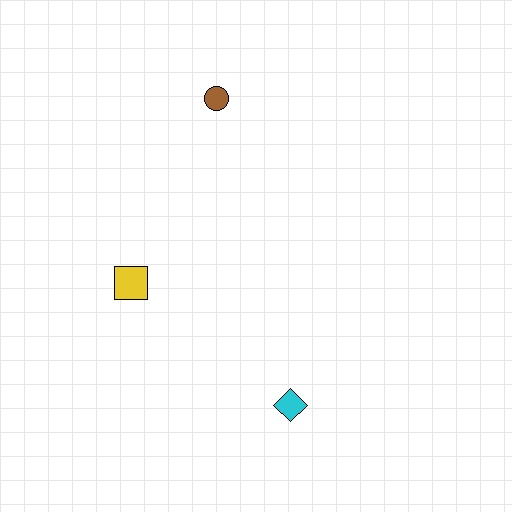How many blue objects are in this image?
There are no blue objects.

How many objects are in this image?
There are 3 objects.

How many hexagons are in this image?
There are no hexagons.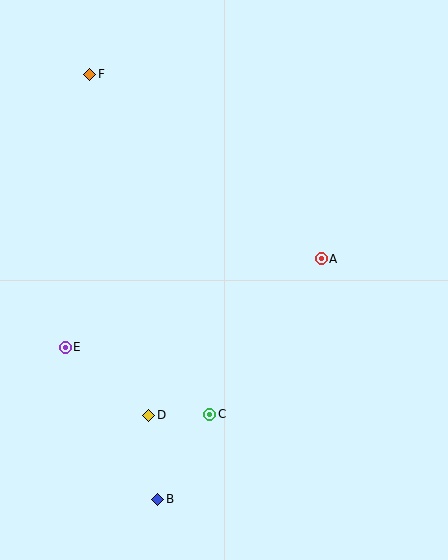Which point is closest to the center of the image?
Point A at (321, 259) is closest to the center.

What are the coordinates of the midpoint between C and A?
The midpoint between C and A is at (266, 336).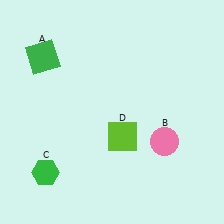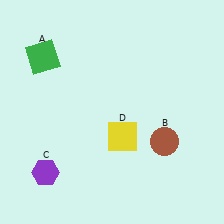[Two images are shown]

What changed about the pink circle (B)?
In Image 1, B is pink. In Image 2, it changed to brown.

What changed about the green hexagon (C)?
In Image 1, C is green. In Image 2, it changed to purple.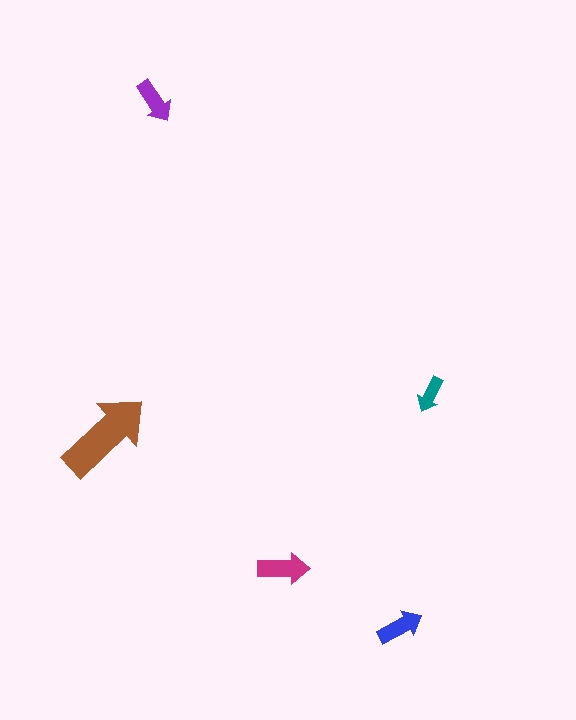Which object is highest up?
The purple arrow is topmost.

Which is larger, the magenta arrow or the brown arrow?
The brown one.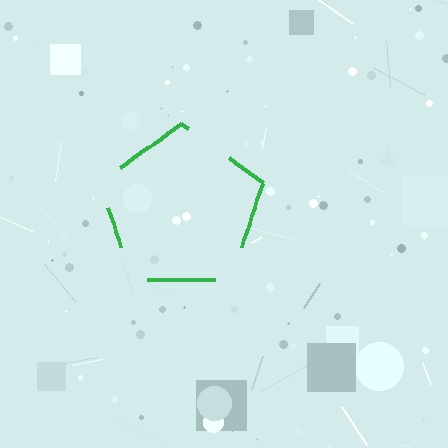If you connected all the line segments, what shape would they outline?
They would outline a pentagon.